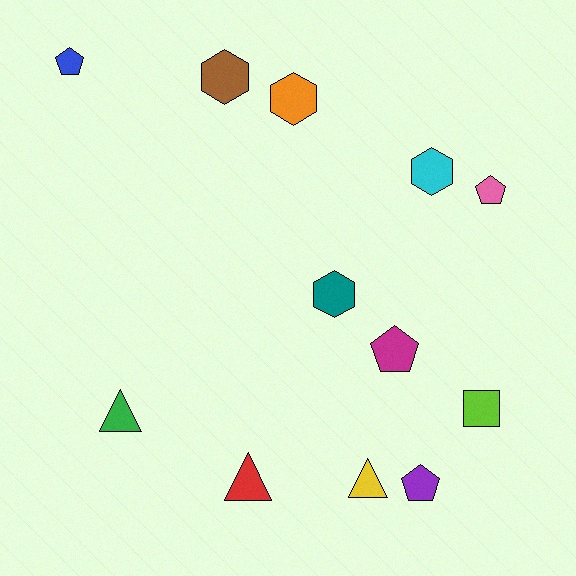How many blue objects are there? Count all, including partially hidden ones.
There is 1 blue object.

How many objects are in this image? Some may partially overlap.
There are 12 objects.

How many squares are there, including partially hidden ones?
There is 1 square.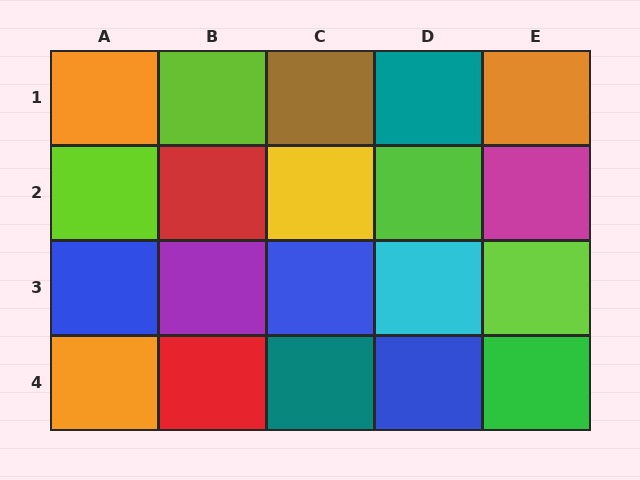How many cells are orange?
3 cells are orange.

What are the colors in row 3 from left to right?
Blue, purple, blue, cyan, lime.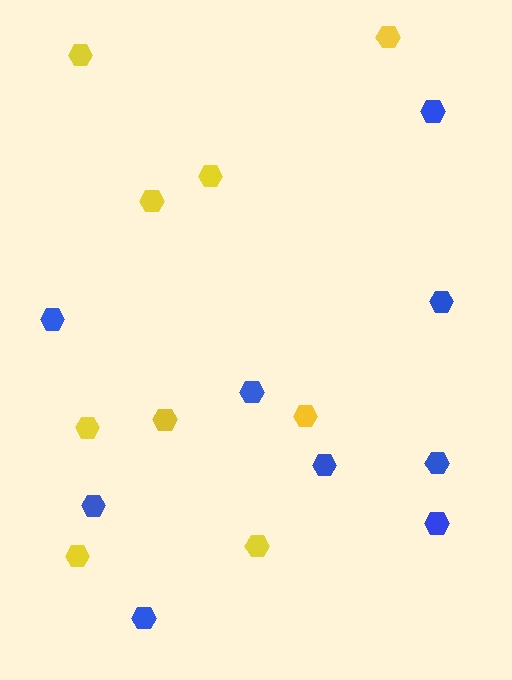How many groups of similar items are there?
There are 2 groups: one group of yellow hexagons (9) and one group of blue hexagons (9).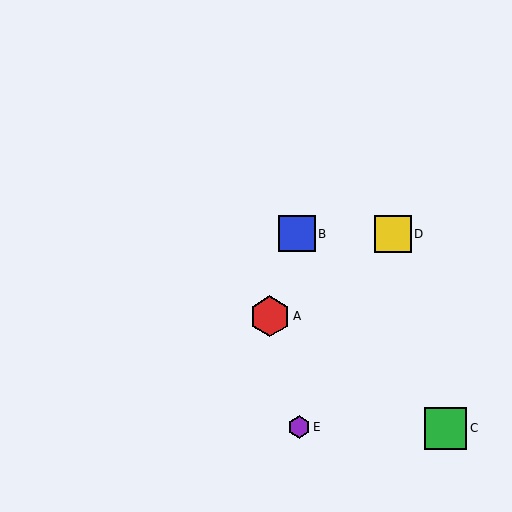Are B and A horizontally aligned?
No, B is at y≈234 and A is at y≈316.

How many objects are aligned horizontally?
2 objects (B, D) are aligned horizontally.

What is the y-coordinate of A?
Object A is at y≈316.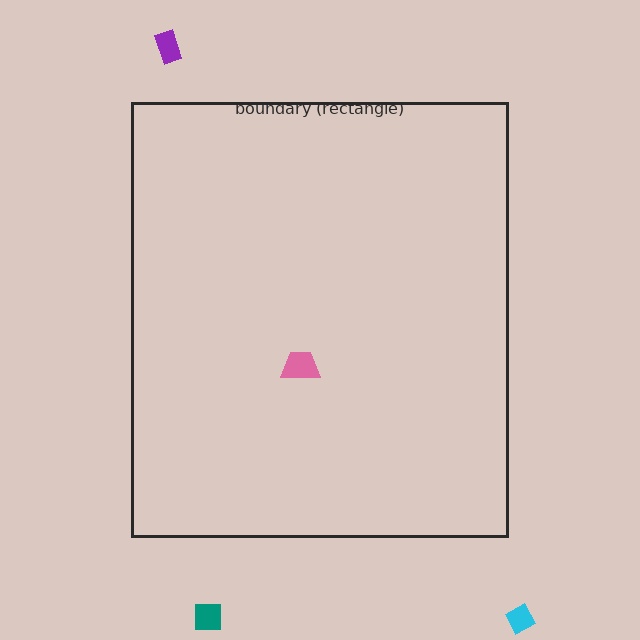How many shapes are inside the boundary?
1 inside, 3 outside.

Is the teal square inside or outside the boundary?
Outside.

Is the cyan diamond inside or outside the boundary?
Outside.